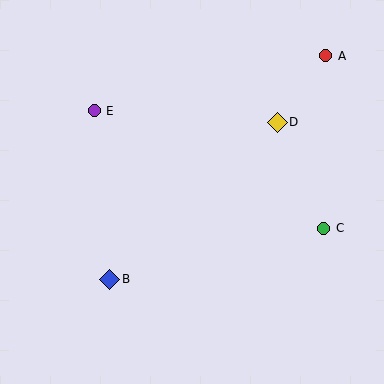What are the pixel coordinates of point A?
Point A is at (326, 56).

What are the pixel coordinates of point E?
Point E is at (94, 111).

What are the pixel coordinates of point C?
Point C is at (324, 228).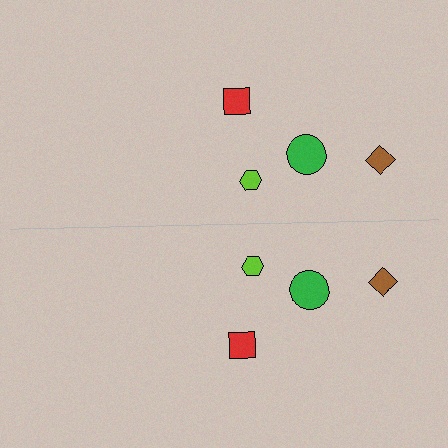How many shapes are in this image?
There are 8 shapes in this image.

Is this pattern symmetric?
Yes, this pattern has bilateral (reflection) symmetry.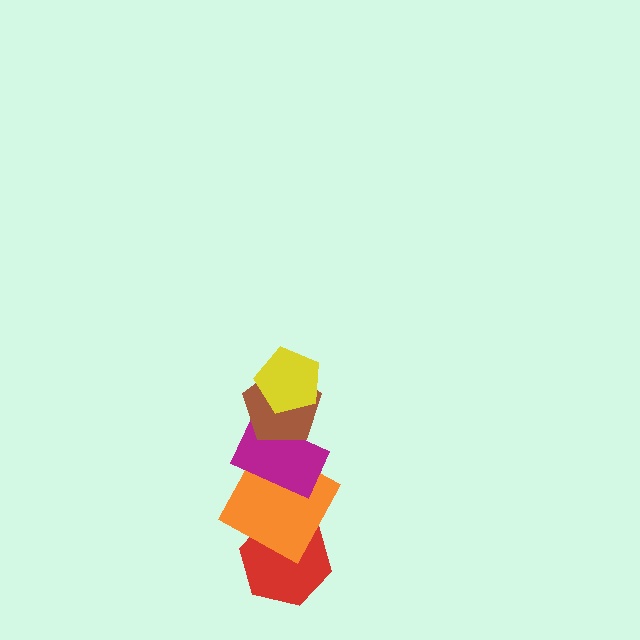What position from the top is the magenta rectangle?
The magenta rectangle is 3rd from the top.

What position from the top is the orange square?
The orange square is 4th from the top.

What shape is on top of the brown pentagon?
The yellow pentagon is on top of the brown pentagon.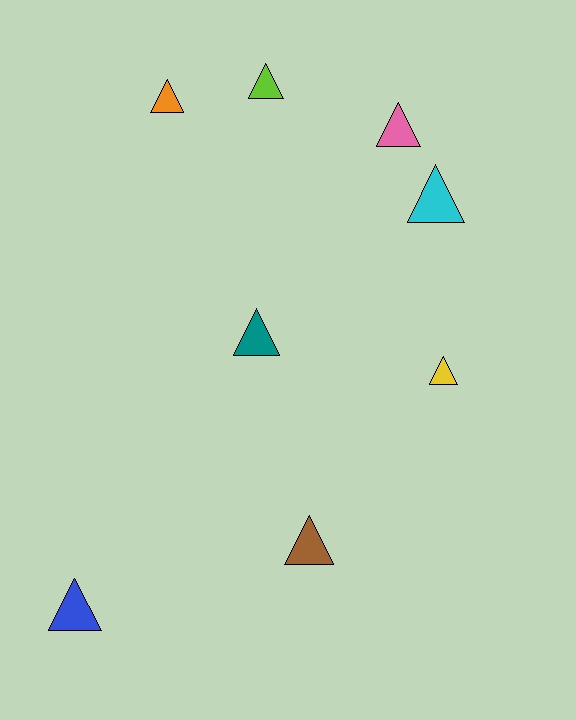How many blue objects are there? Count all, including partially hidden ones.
There is 1 blue object.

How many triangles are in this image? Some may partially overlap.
There are 8 triangles.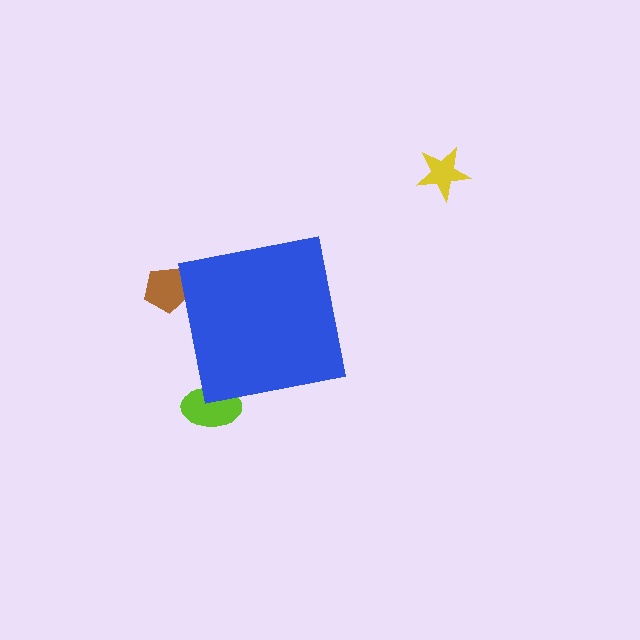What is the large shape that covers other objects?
A blue square.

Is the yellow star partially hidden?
No, the yellow star is fully visible.